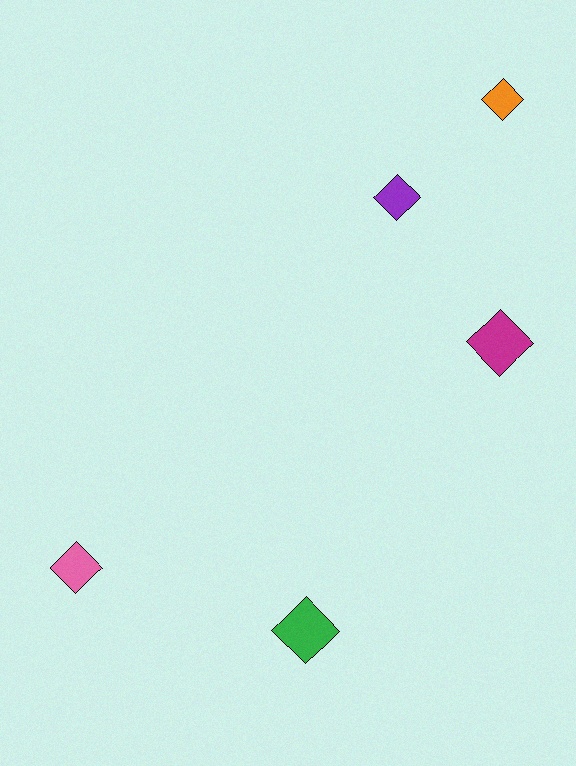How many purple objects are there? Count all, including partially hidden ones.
There is 1 purple object.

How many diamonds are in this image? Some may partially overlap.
There are 5 diamonds.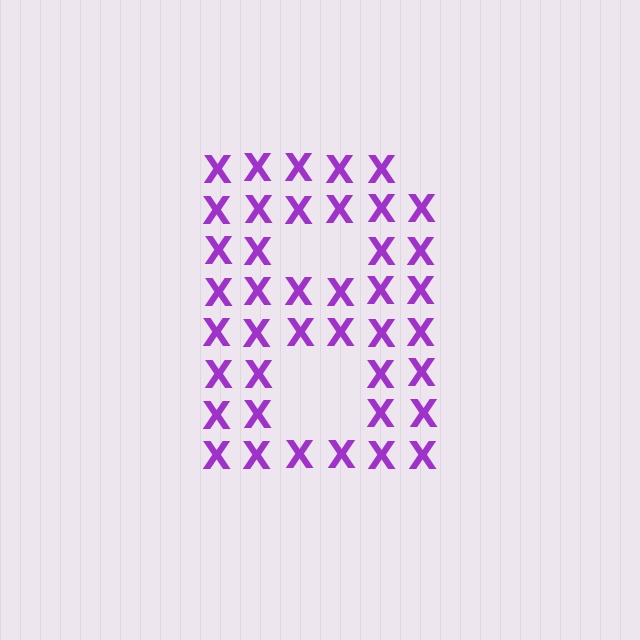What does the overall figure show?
The overall figure shows the letter B.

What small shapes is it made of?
It is made of small letter X's.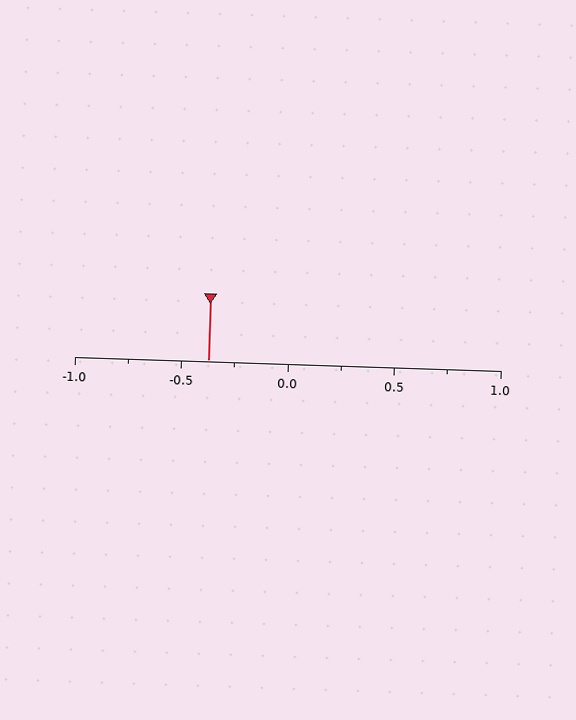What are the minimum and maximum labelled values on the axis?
The axis runs from -1.0 to 1.0.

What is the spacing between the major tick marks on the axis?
The major ticks are spaced 0.5 apart.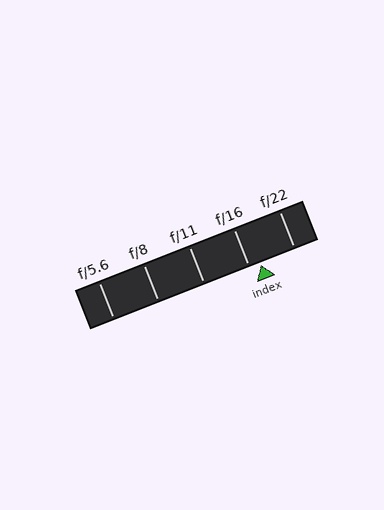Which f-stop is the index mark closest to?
The index mark is closest to f/16.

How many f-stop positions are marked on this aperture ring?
There are 5 f-stop positions marked.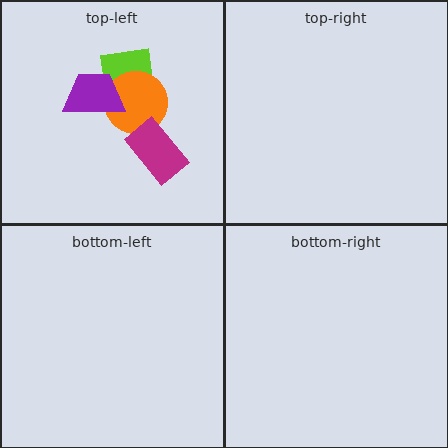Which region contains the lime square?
The top-left region.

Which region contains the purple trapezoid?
The top-left region.